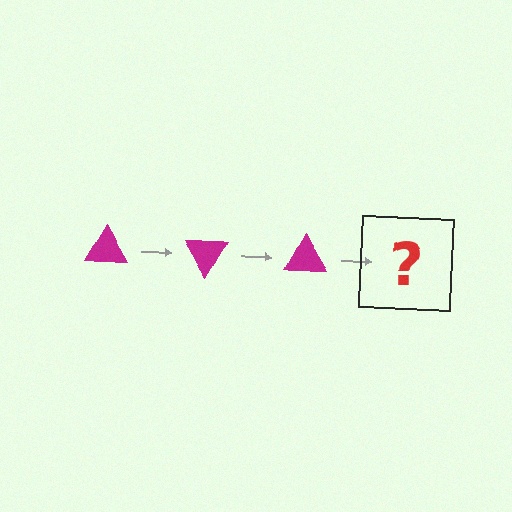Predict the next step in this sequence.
The next step is a magenta triangle rotated 180 degrees.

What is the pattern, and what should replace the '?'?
The pattern is that the triangle rotates 60 degrees each step. The '?' should be a magenta triangle rotated 180 degrees.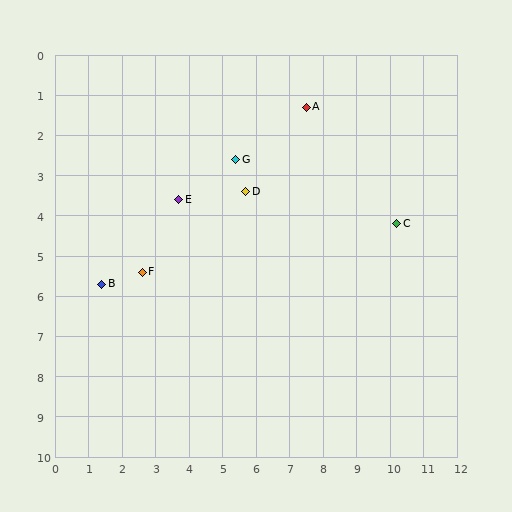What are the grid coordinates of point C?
Point C is at approximately (10.2, 4.2).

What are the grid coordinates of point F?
Point F is at approximately (2.6, 5.4).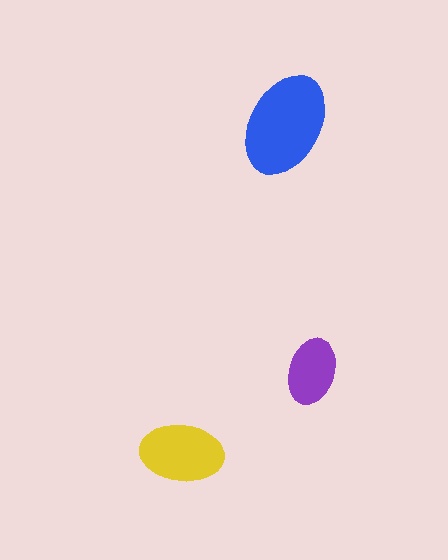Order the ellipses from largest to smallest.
the blue one, the yellow one, the purple one.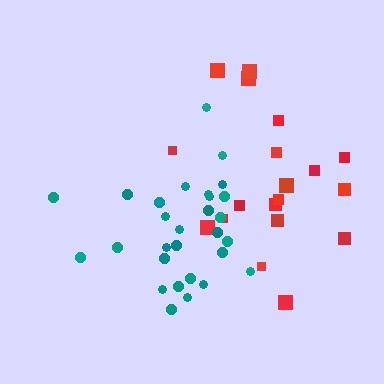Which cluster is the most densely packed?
Teal.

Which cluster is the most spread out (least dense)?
Red.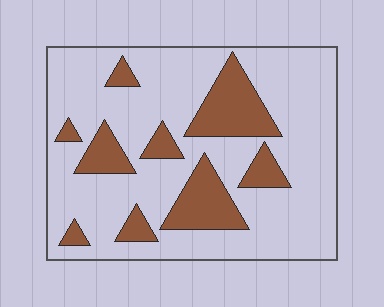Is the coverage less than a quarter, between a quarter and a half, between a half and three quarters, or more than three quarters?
Less than a quarter.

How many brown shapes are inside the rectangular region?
9.